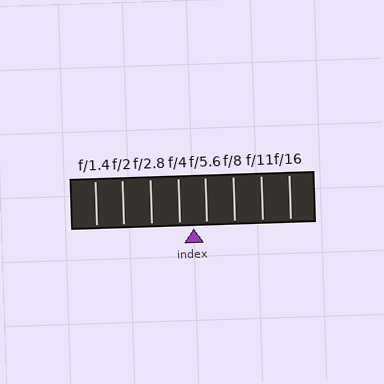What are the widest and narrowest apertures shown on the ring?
The widest aperture shown is f/1.4 and the narrowest is f/16.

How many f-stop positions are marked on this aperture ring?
There are 8 f-stop positions marked.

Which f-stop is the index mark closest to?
The index mark is closest to f/5.6.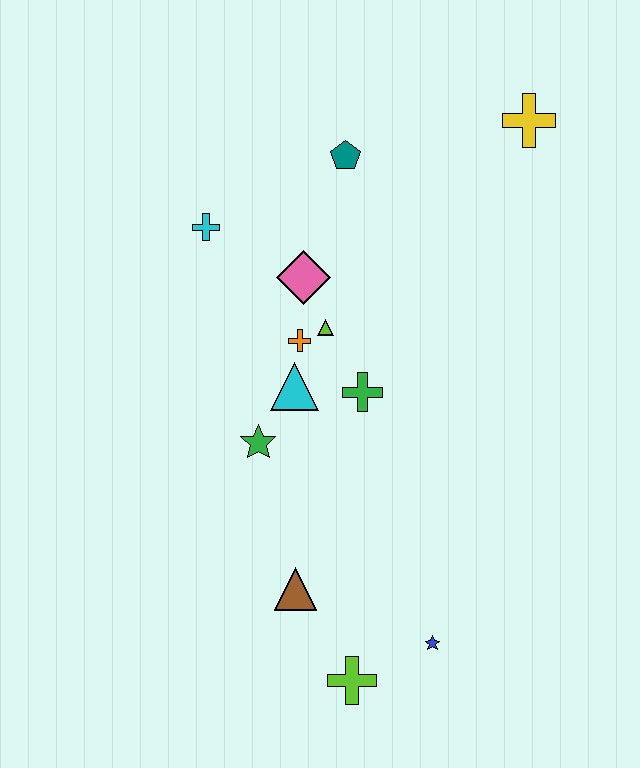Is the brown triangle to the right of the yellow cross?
No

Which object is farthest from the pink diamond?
The lime cross is farthest from the pink diamond.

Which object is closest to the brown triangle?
The lime cross is closest to the brown triangle.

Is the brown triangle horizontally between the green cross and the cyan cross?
Yes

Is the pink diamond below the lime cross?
No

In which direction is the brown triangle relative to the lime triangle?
The brown triangle is below the lime triangle.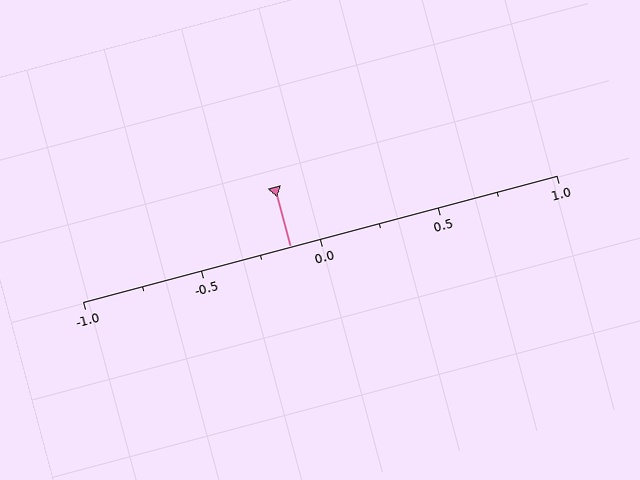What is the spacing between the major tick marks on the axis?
The major ticks are spaced 0.5 apart.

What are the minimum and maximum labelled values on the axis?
The axis runs from -1.0 to 1.0.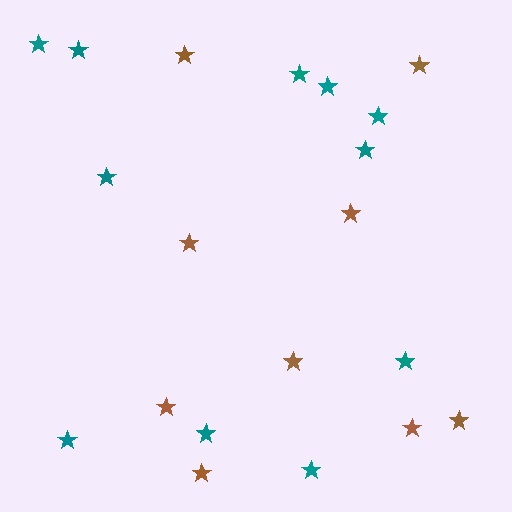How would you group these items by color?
There are 2 groups: one group of brown stars (9) and one group of teal stars (11).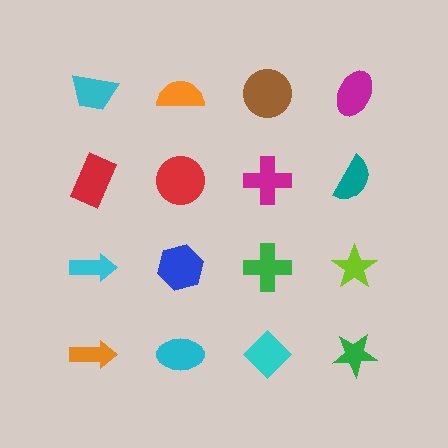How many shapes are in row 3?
4 shapes.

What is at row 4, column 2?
A cyan ellipse.